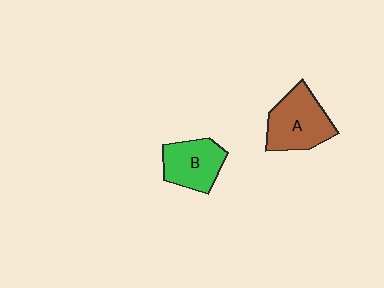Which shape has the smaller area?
Shape B (green).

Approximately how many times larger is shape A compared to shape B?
Approximately 1.2 times.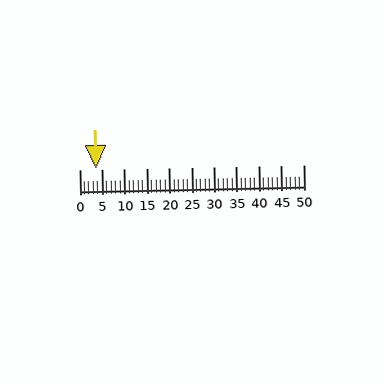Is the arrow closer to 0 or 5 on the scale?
The arrow is closer to 5.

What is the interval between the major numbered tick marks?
The major tick marks are spaced 5 units apart.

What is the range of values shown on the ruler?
The ruler shows values from 0 to 50.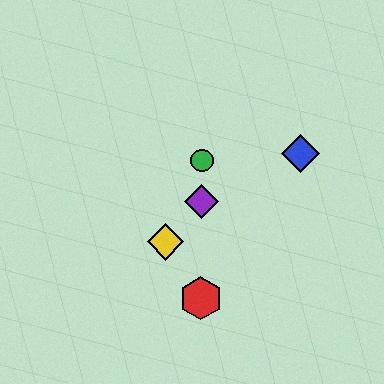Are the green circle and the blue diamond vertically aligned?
No, the green circle is at x≈202 and the blue diamond is at x≈301.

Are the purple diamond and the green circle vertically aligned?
Yes, both are at x≈202.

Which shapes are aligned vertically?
The red hexagon, the green circle, the purple diamond are aligned vertically.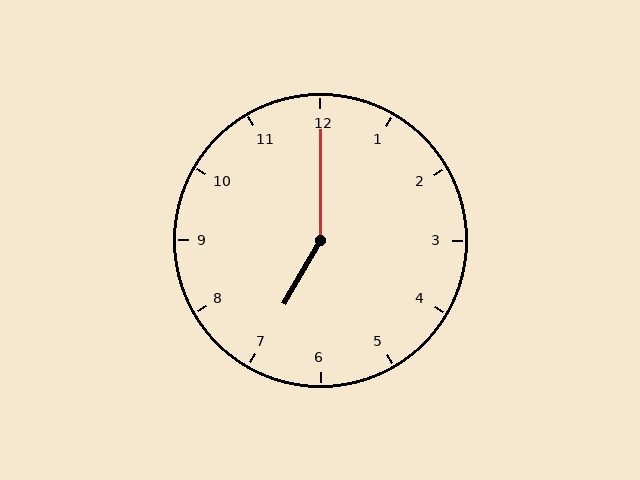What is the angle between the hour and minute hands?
Approximately 150 degrees.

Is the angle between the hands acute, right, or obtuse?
It is obtuse.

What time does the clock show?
7:00.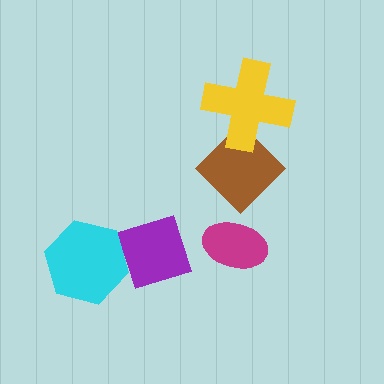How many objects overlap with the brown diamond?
1 object overlaps with the brown diamond.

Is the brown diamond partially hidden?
Yes, it is partially covered by another shape.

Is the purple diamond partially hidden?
Yes, it is partially covered by another shape.